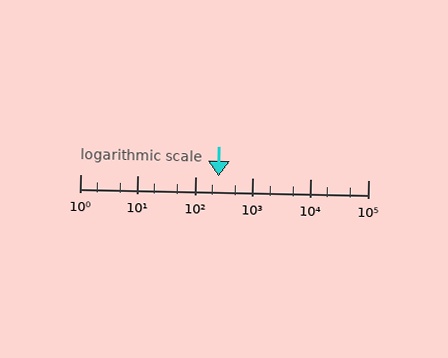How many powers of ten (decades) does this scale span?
The scale spans 5 decades, from 1 to 100000.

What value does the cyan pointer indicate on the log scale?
The pointer indicates approximately 250.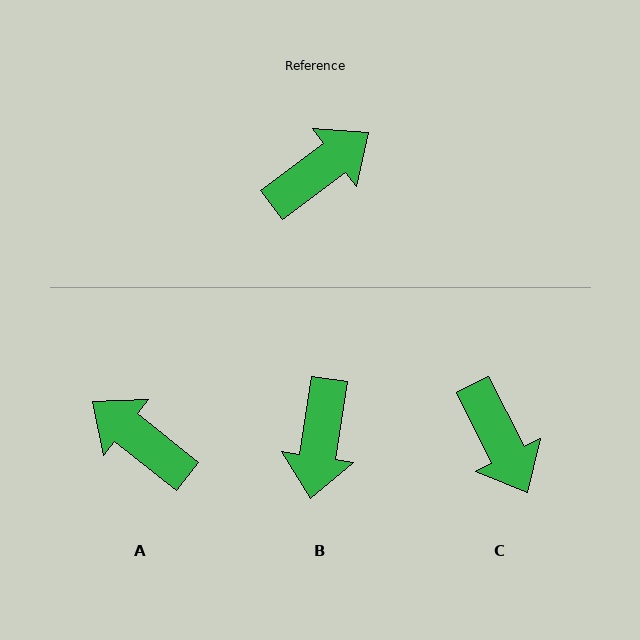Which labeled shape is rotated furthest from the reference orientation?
B, about 136 degrees away.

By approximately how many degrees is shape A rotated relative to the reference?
Approximately 104 degrees counter-clockwise.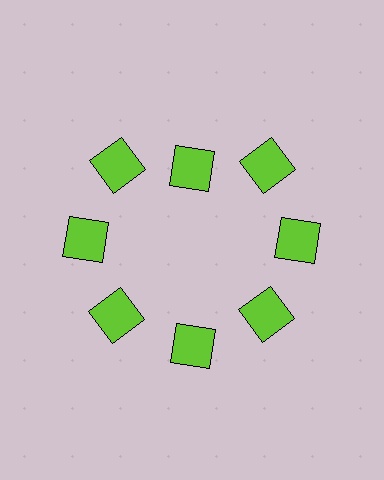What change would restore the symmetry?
The symmetry would be restored by moving it outward, back onto the ring so that all 8 squares sit at equal angles and equal distance from the center.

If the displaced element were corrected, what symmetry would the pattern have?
It would have 8-fold rotational symmetry — the pattern would map onto itself every 45 degrees.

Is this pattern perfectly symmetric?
No. The 8 lime squares are arranged in a ring, but one element near the 12 o'clock position is pulled inward toward the center, breaking the 8-fold rotational symmetry.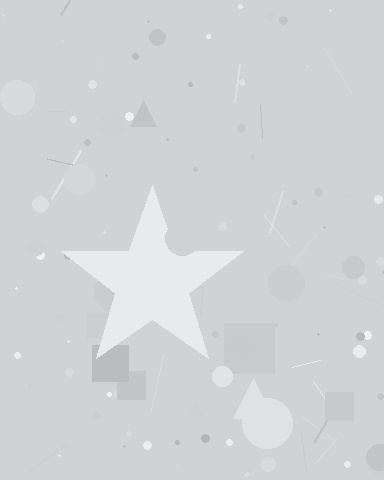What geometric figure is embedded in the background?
A star is embedded in the background.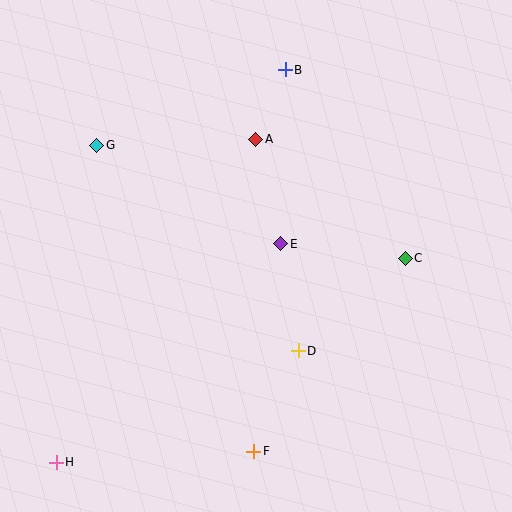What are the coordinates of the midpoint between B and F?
The midpoint between B and F is at (269, 260).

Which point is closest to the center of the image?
Point E at (281, 244) is closest to the center.